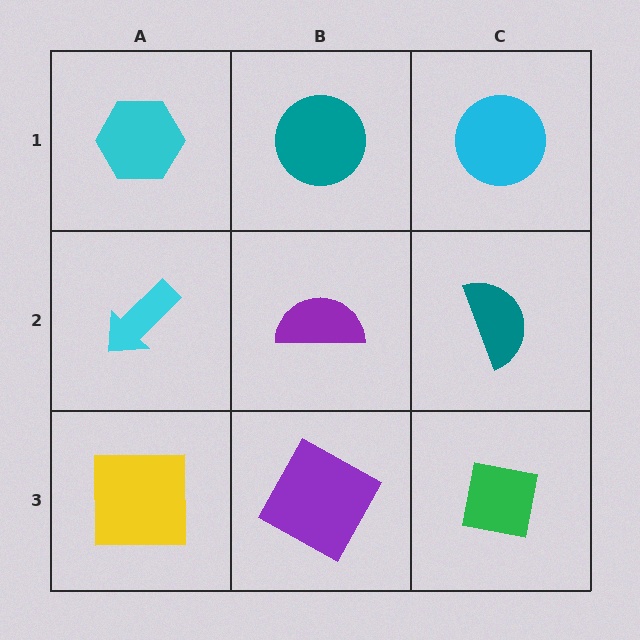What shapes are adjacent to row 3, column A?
A cyan arrow (row 2, column A), a purple square (row 3, column B).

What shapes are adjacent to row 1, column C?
A teal semicircle (row 2, column C), a teal circle (row 1, column B).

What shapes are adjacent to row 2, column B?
A teal circle (row 1, column B), a purple square (row 3, column B), a cyan arrow (row 2, column A), a teal semicircle (row 2, column C).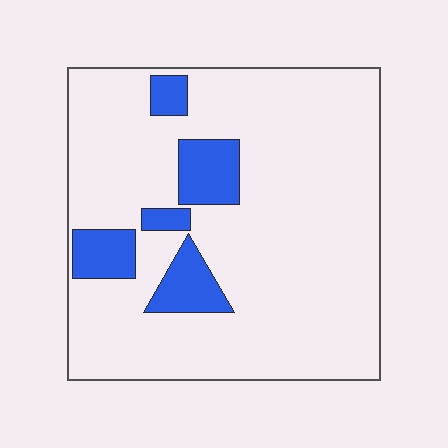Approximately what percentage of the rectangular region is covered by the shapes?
Approximately 15%.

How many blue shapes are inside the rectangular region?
5.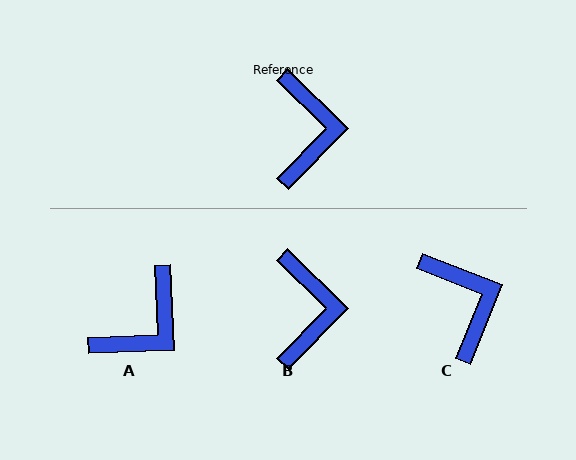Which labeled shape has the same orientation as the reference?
B.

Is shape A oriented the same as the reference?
No, it is off by about 43 degrees.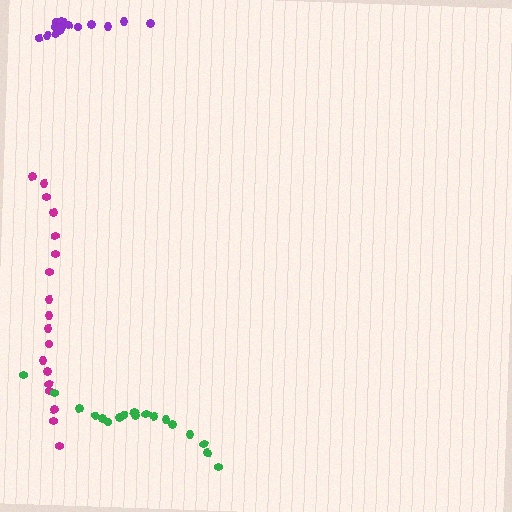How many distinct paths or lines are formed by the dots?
There are 3 distinct paths.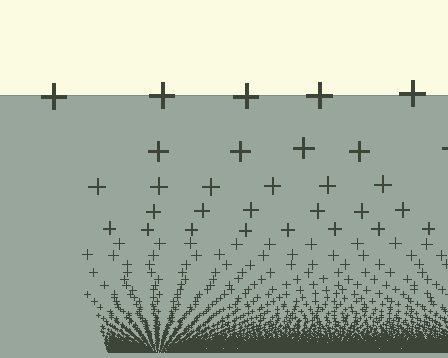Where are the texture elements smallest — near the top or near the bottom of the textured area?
Near the bottom.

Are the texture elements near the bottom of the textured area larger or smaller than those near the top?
Smaller. The gradient is inverted — elements near the bottom are smaller and denser.